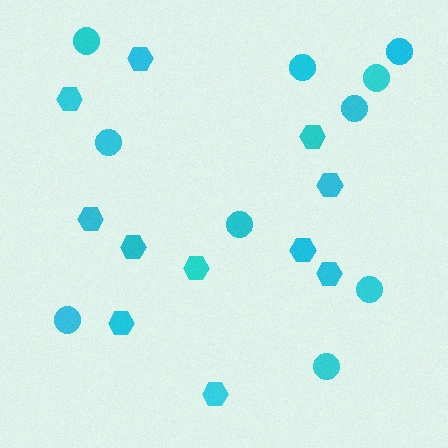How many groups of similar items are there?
There are 2 groups: one group of hexagons (11) and one group of circles (10).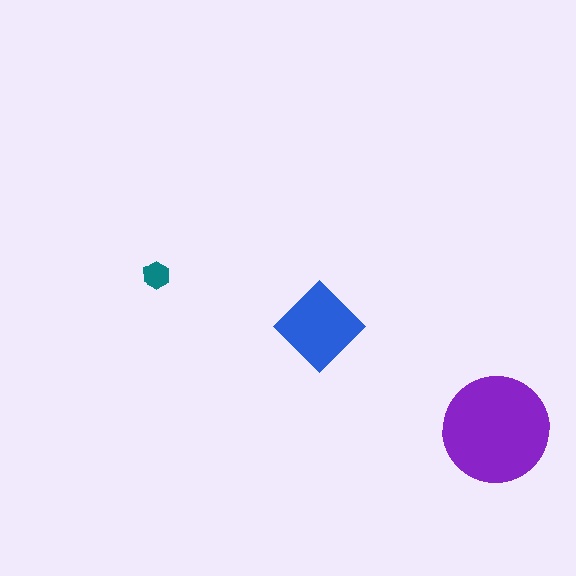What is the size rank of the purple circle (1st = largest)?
1st.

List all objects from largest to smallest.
The purple circle, the blue diamond, the teal hexagon.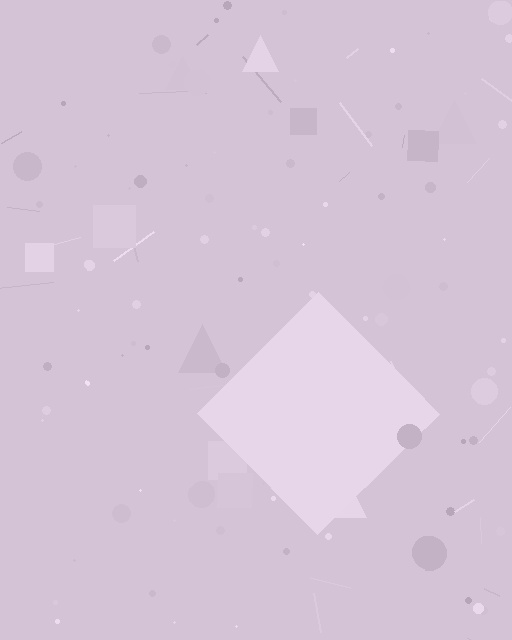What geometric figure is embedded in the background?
A diamond is embedded in the background.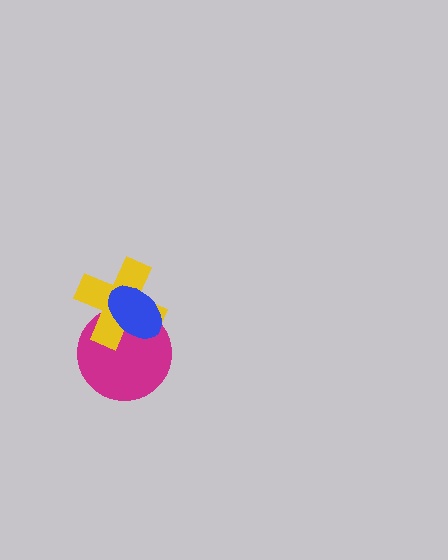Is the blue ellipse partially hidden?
No, no other shape covers it.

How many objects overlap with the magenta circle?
2 objects overlap with the magenta circle.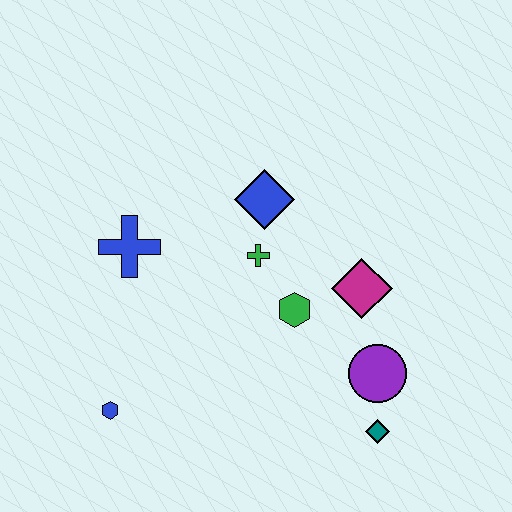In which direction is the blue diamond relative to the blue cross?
The blue diamond is to the right of the blue cross.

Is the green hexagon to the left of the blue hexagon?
No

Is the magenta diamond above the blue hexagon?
Yes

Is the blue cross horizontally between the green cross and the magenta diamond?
No